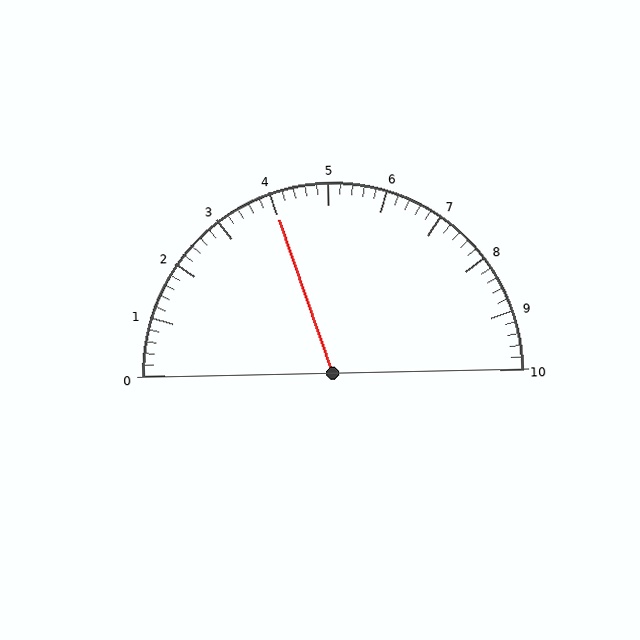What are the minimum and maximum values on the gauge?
The gauge ranges from 0 to 10.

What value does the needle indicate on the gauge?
The needle indicates approximately 4.0.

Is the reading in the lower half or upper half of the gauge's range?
The reading is in the lower half of the range (0 to 10).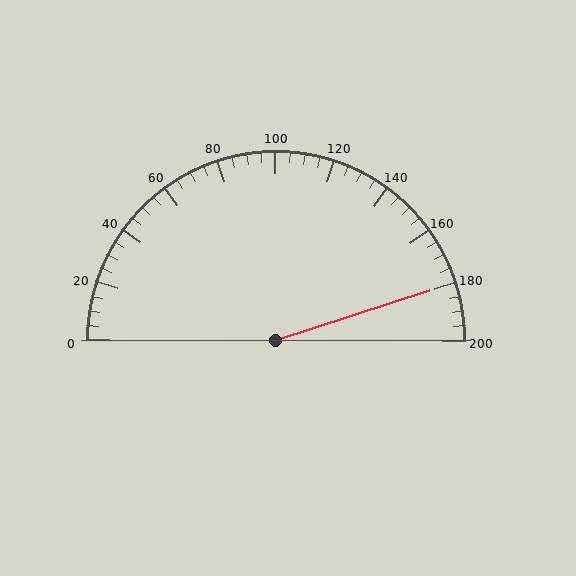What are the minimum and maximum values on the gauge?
The gauge ranges from 0 to 200.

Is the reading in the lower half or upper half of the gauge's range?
The reading is in the upper half of the range (0 to 200).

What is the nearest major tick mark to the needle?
The nearest major tick mark is 180.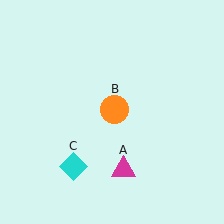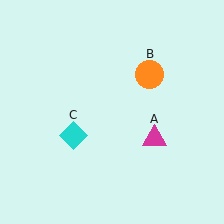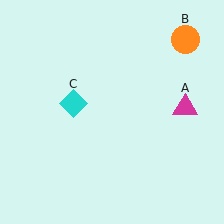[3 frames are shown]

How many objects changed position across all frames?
3 objects changed position: magenta triangle (object A), orange circle (object B), cyan diamond (object C).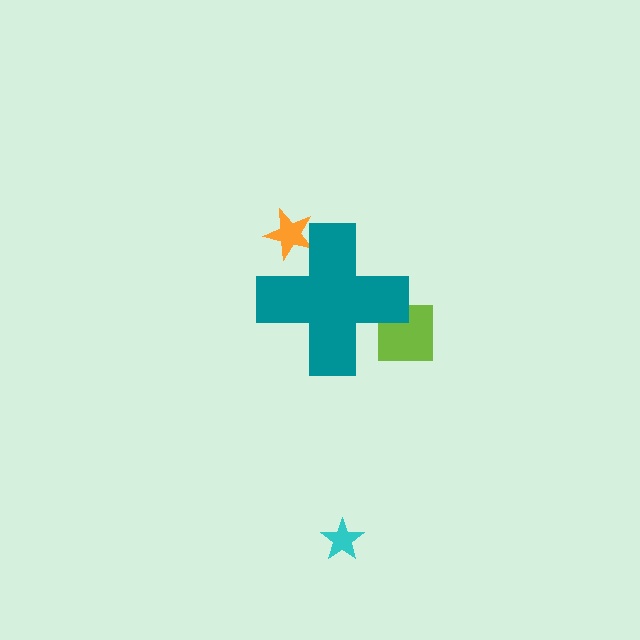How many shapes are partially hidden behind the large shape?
2 shapes are partially hidden.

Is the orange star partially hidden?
Yes, the orange star is partially hidden behind the teal cross.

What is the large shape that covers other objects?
A teal cross.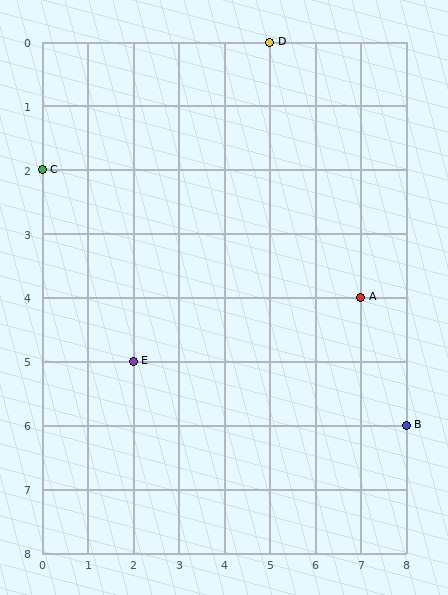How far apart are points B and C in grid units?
Points B and C are 8 columns and 4 rows apart (about 8.9 grid units diagonally).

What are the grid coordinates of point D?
Point D is at grid coordinates (5, 0).